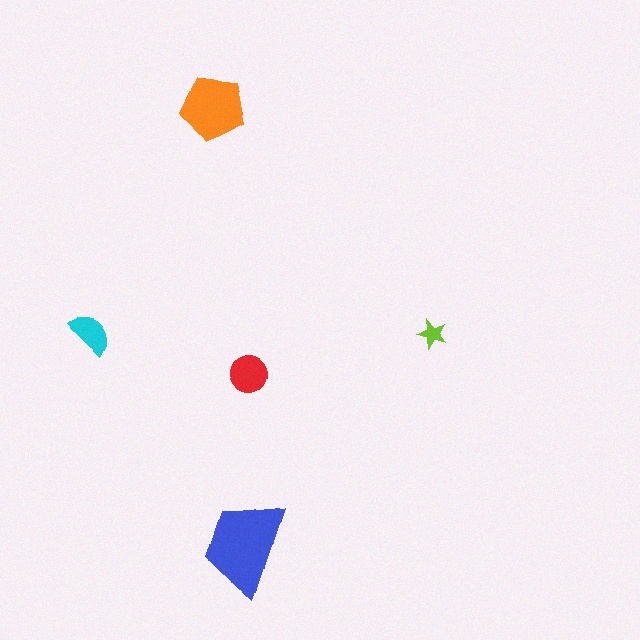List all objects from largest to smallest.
The blue trapezoid, the orange pentagon, the red circle, the cyan semicircle, the lime star.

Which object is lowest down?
The blue trapezoid is bottommost.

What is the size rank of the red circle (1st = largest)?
3rd.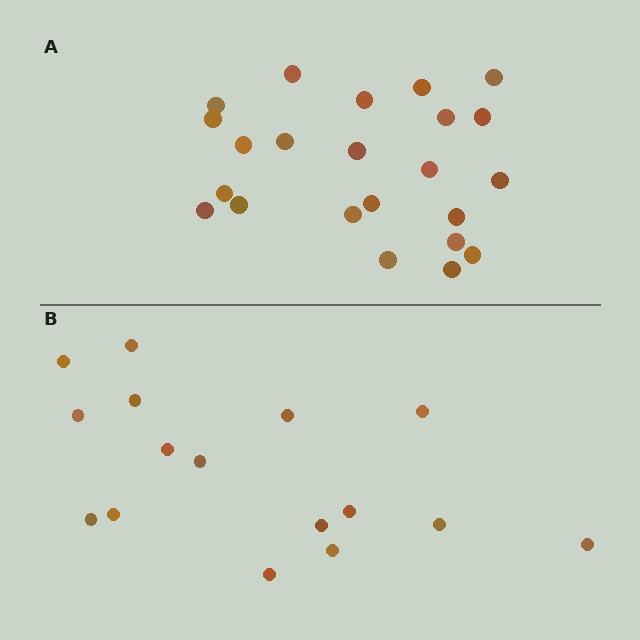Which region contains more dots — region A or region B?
Region A (the top region) has more dots.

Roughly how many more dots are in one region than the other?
Region A has roughly 8 or so more dots than region B.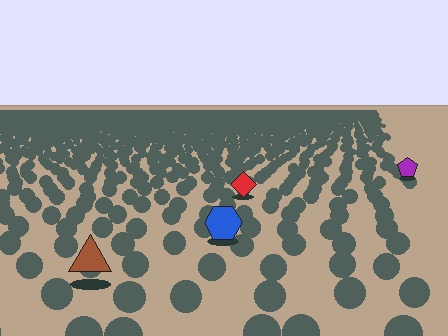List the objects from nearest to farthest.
From nearest to farthest: the brown triangle, the blue hexagon, the red diamond, the purple pentagon.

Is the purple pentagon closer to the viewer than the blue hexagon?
No. The blue hexagon is closer — you can tell from the texture gradient: the ground texture is coarser near it.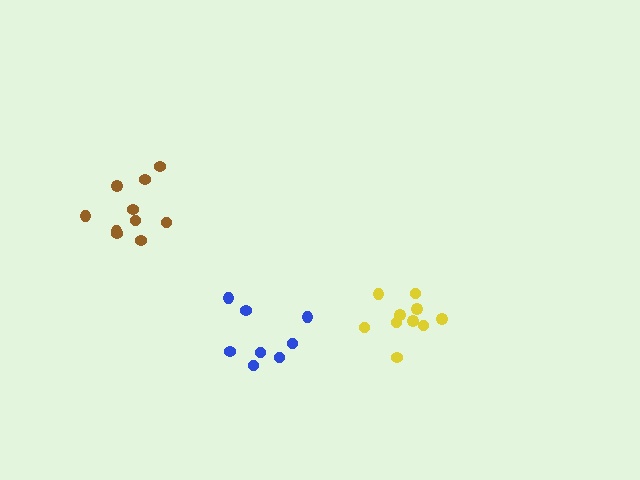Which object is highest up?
The brown cluster is topmost.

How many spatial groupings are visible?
There are 3 spatial groupings.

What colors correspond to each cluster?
The clusters are colored: blue, brown, yellow.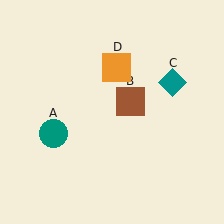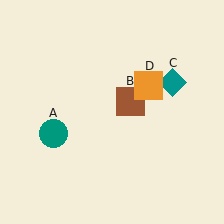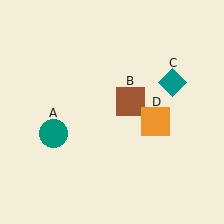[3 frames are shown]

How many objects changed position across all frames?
1 object changed position: orange square (object D).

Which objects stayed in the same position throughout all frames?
Teal circle (object A) and brown square (object B) and teal diamond (object C) remained stationary.